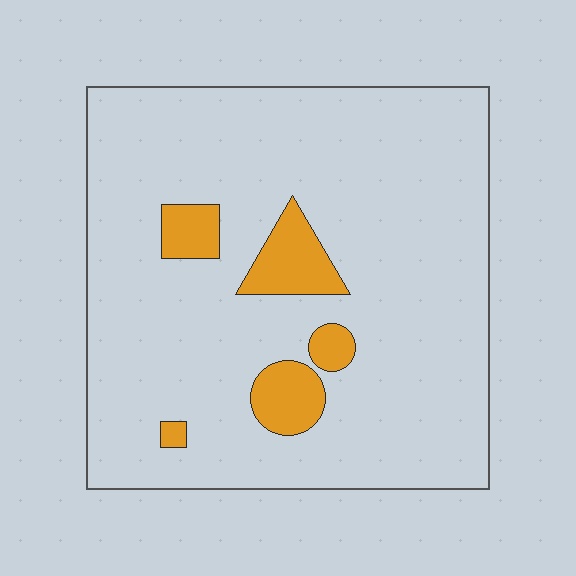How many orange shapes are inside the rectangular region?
5.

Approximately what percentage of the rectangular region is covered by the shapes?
Approximately 10%.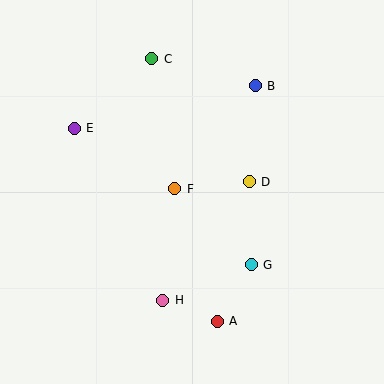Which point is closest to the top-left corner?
Point E is closest to the top-left corner.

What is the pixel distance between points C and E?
The distance between C and E is 104 pixels.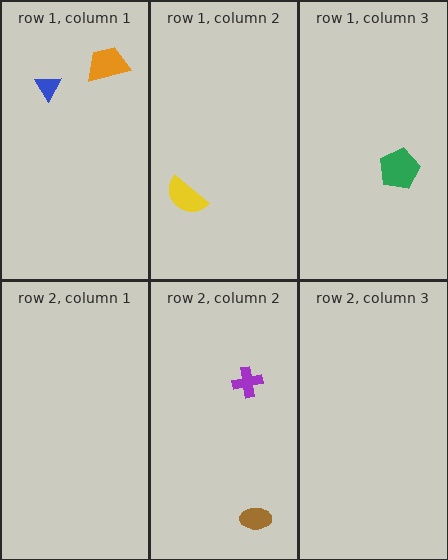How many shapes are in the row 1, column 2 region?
1.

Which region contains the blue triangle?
The row 1, column 1 region.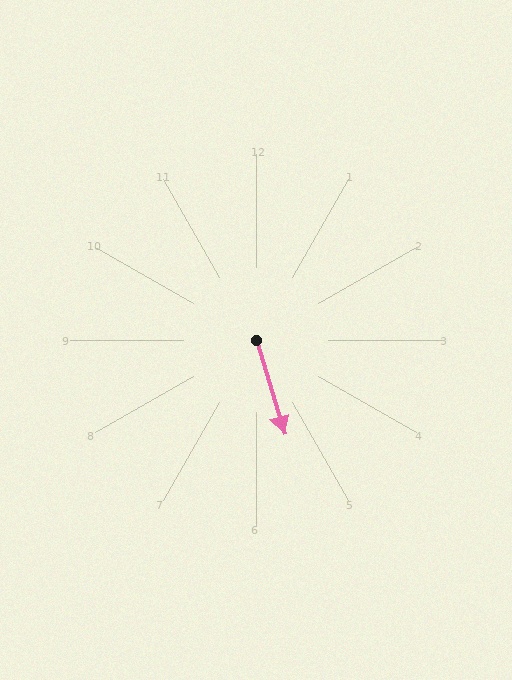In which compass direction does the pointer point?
South.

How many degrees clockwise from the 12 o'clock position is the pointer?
Approximately 163 degrees.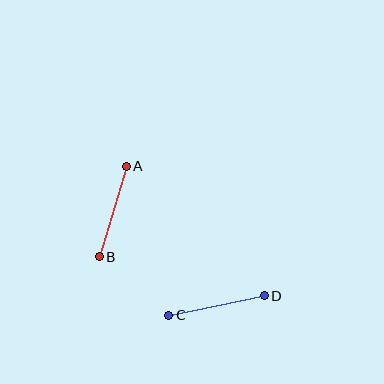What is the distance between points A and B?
The distance is approximately 95 pixels.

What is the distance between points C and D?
The distance is approximately 97 pixels.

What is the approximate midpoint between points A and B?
The midpoint is at approximately (113, 211) pixels.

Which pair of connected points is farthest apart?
Points C and D are farthest apart.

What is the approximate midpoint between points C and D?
The midpoint is at approximately (216, 305) pixels.